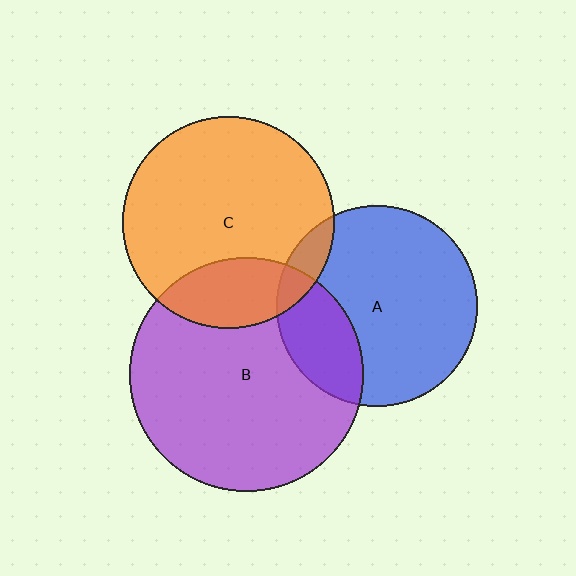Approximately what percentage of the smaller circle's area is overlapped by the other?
Approximately 20%.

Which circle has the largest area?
Circle B (purple).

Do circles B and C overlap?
Yes.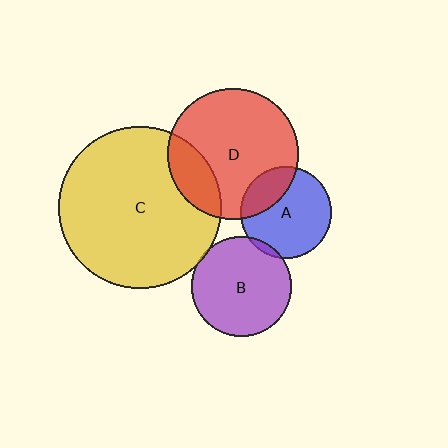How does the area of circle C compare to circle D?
Approximately 1.5 times.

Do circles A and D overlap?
Yes.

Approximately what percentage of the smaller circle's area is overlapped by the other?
Approximately 25%.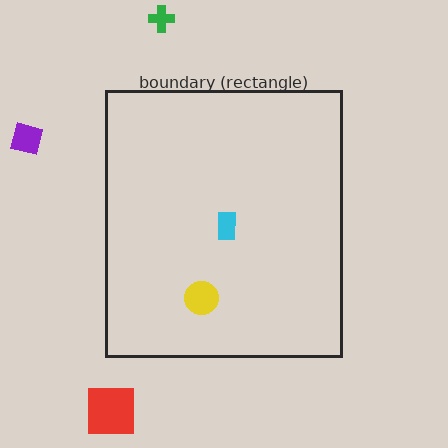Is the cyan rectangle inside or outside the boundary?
Inside.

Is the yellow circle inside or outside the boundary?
Inside.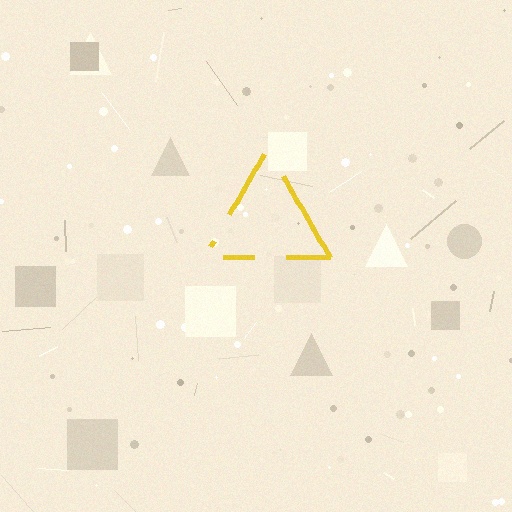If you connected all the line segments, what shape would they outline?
They would outline a triangle.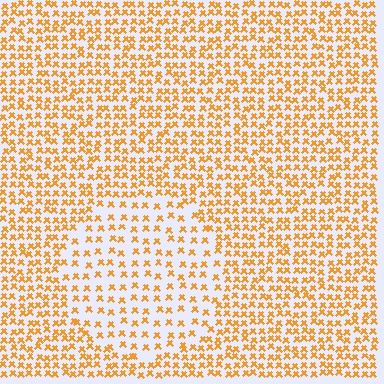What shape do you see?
I see a circle.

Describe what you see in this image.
The image contains small orange elements arranged at two different densities. A circle-shaped region is visible where the elements are less densely packed than the surrounding area.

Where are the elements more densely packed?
The elements are more densely packed outside the circle boundary.